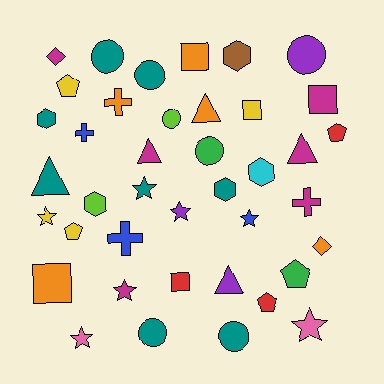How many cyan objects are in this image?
There is 1 cyan object.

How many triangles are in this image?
There are 5 triangles.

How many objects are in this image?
There are 40 objects.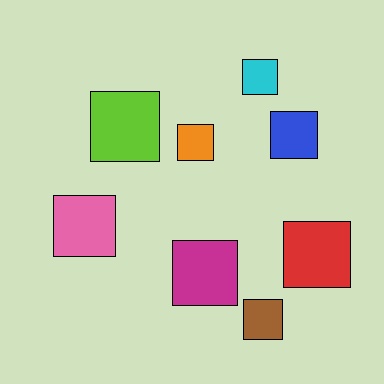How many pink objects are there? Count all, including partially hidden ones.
There is 1 pink object.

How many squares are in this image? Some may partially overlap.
There are 8 squares.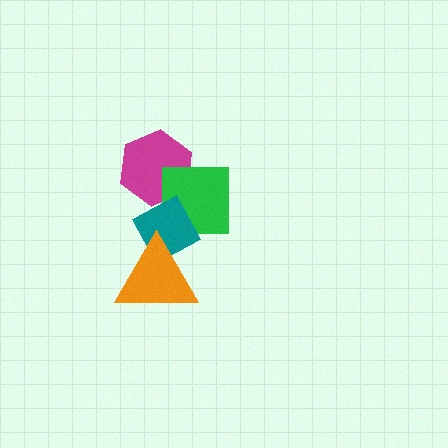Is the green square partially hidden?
Yes, it is partially covered by another shape.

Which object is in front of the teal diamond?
The orange triangle is in front of the teal diamond.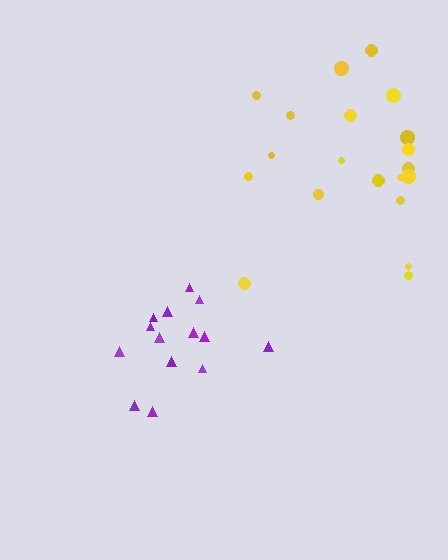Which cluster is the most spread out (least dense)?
Yellow.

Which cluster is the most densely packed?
Purple.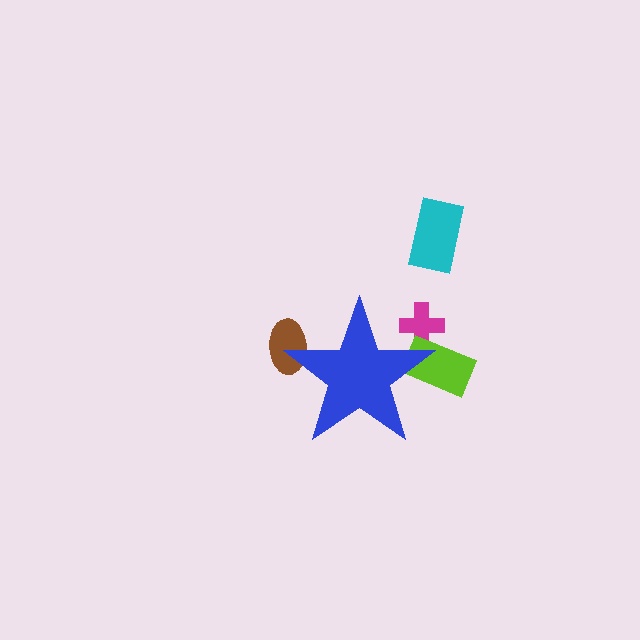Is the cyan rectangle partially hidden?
No, the cyan rectangle is fully visible.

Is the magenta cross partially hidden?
Yes, the magenta cross is partially hidden behind the blue star.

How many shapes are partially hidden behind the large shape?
3 shapes are partially hidden.